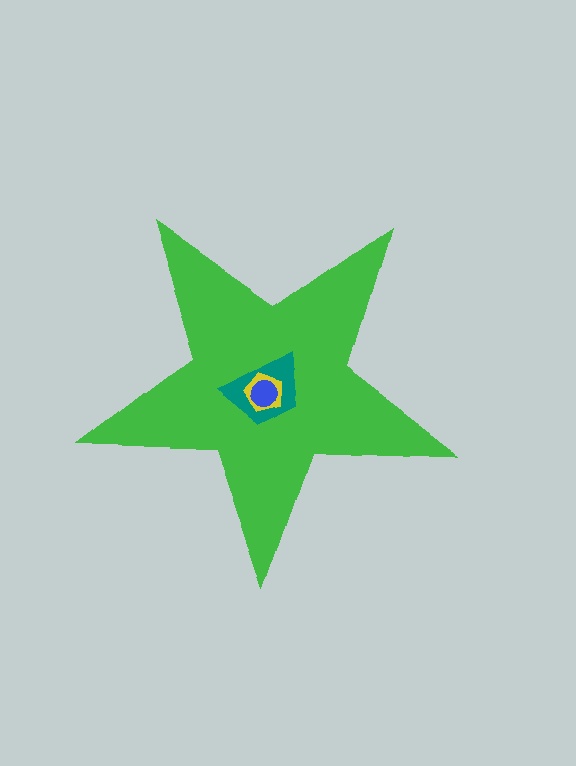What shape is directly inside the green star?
The teal trapezoid.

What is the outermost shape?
The green star.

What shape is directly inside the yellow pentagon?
The blue circle.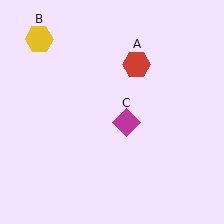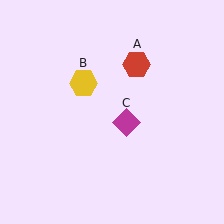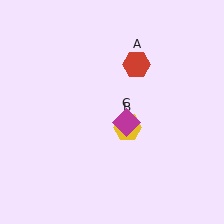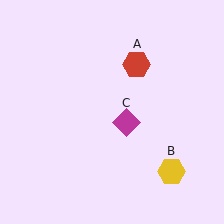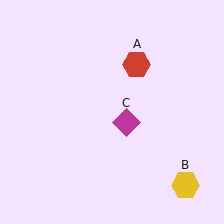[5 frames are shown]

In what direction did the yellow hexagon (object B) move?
The yellow hexagon (object B) moved down and to the right.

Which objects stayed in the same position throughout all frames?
Red hexagon (object A) and magenta diamond (object C) remained stationary.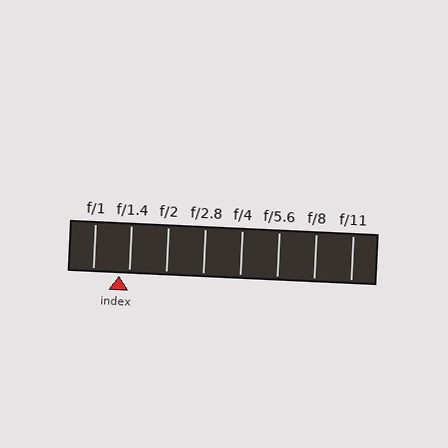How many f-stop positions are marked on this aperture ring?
There are 8 f-stop positions marked.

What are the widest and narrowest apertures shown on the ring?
The widest aperture shown is f/1 and the narrowest is f/11.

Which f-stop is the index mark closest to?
The index mark is closest to f/1.4.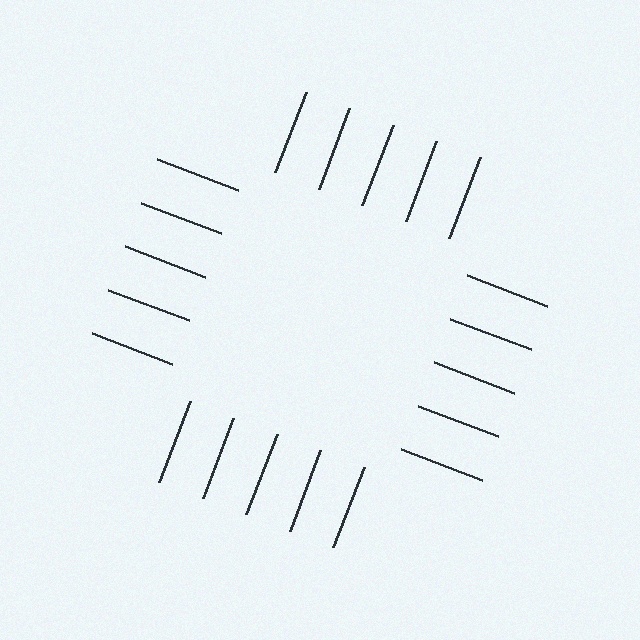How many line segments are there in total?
20 — 5 along each of the 4 edges.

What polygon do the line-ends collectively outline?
An illusory square — the line segments terminate on its edges but no continuous stroke is drawn.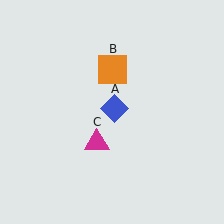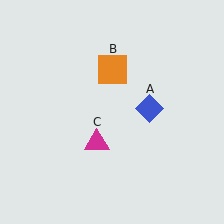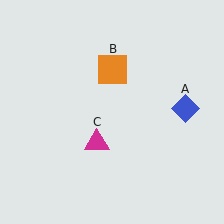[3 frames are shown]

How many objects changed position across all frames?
1 object changed position: blue diamond (object A).